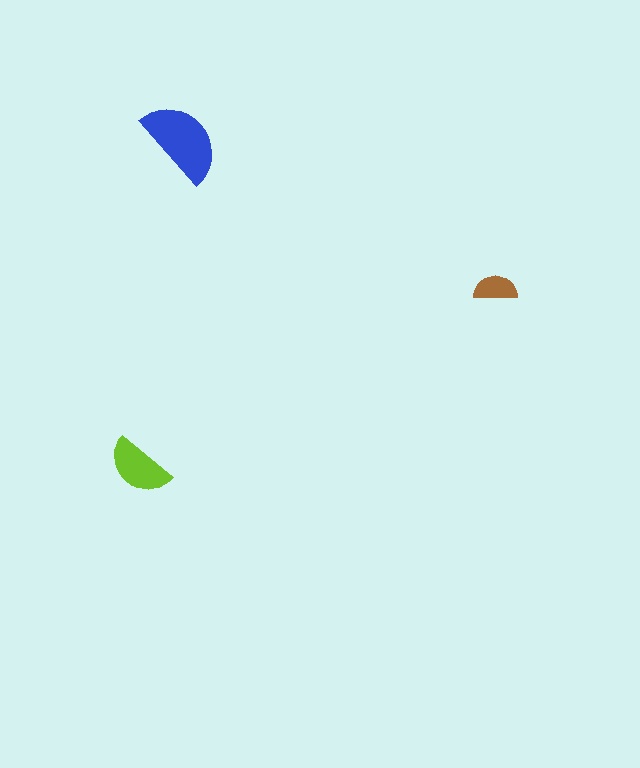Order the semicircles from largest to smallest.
the blue one, the lime one, the brown one.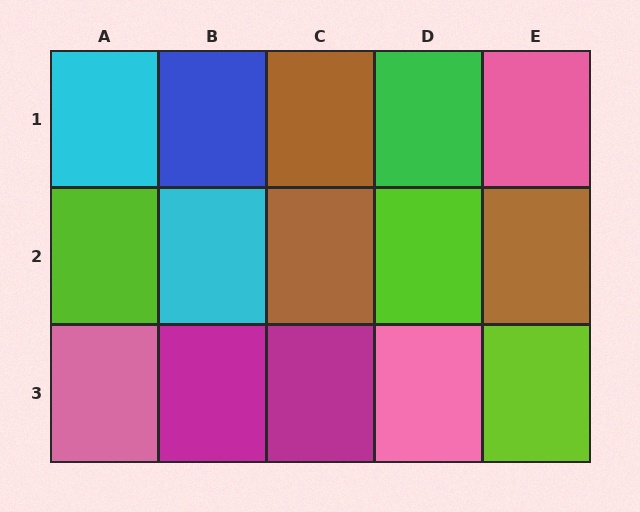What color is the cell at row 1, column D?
Green.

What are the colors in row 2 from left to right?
Lime, cyan, brown, lime, brown.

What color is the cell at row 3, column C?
Magenta.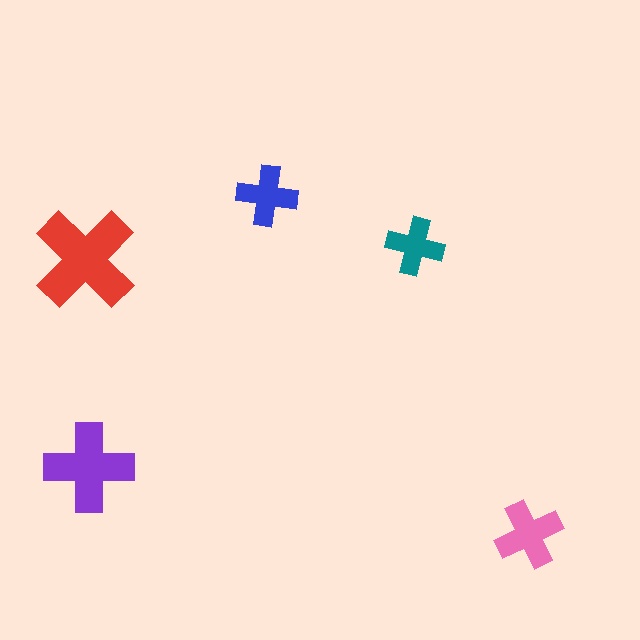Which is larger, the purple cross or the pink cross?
The purple one.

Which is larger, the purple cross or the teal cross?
The purple one.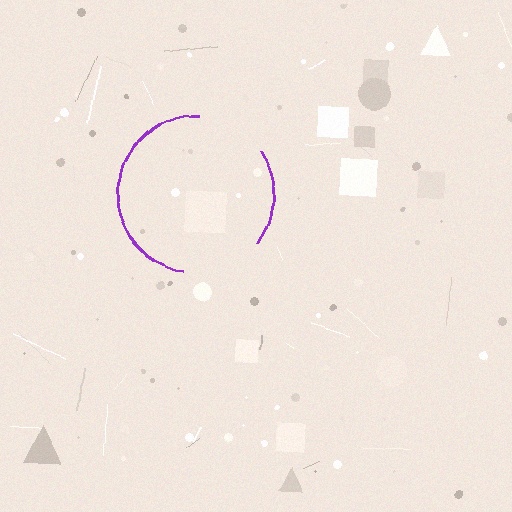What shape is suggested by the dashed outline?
The dashed outline suggests a circle.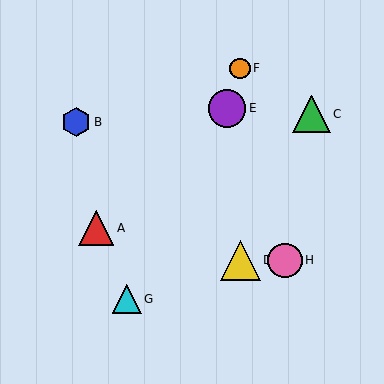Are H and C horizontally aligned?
No, H is at y≈260 and C is at y≈114.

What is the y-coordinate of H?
Object H is at y≈260.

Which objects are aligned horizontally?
Objects D, H are aligned horizontally.